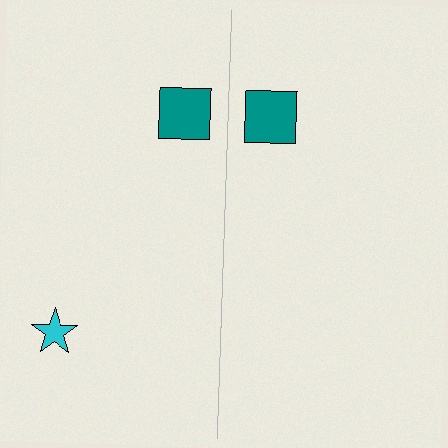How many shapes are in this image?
There are 3 shapes in this image.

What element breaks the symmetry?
A cyan star is missing from the right side.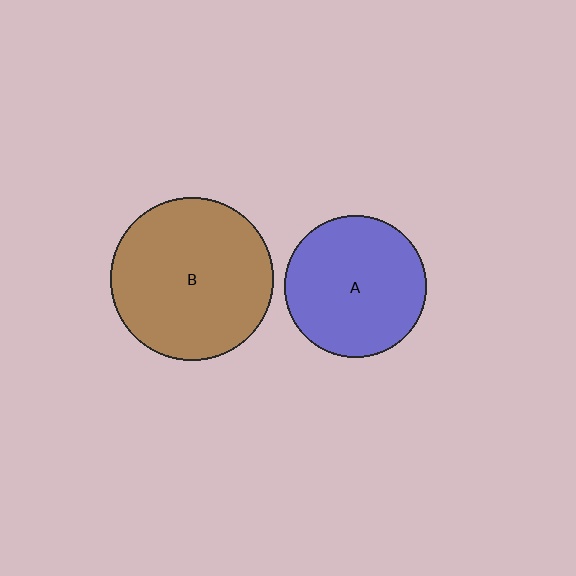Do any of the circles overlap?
No, none of the circles overlap.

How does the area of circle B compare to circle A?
Approximately 1.3 times.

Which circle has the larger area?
Circle B (brown).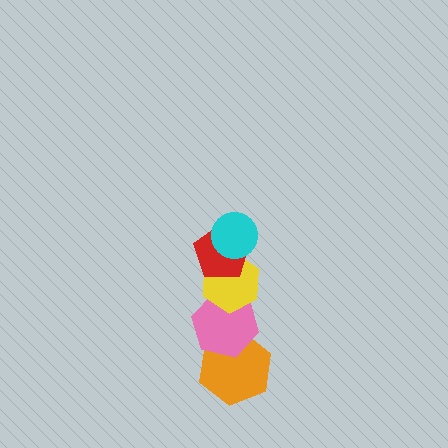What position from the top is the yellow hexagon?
The yellow hexagon is 3rd from the top.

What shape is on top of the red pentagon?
The cyan circle is on top of the red pentagon.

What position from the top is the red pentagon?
The red pentagon is 2nd from the top.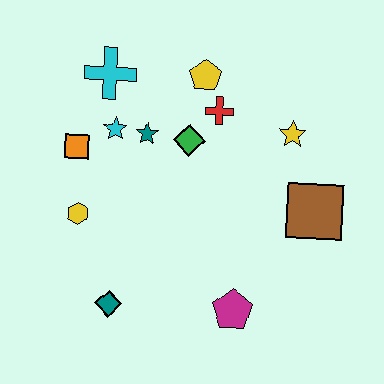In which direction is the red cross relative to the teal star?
The red cross is to the right of the teal star.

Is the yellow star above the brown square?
Yes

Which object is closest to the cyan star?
The teal star is closest to the cyan star.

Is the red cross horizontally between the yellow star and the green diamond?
Yes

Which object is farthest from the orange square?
The brown square is farthest from the orange square.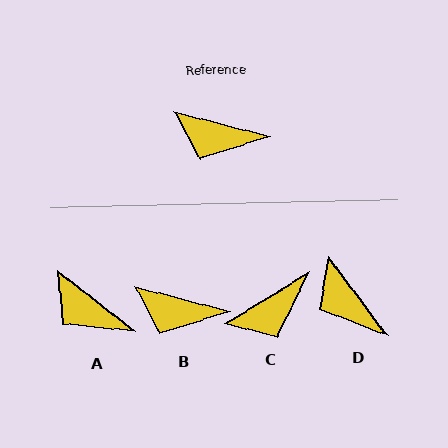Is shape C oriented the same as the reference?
No, it is off by about 46 degrees.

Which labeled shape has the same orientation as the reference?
B.